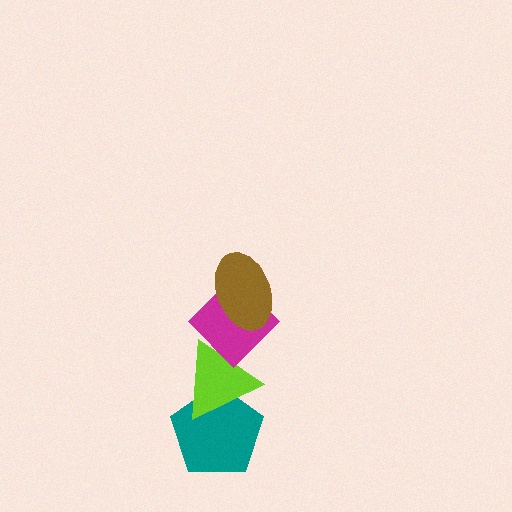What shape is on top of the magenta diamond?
The brown ellipse is on top of the magenta diamond.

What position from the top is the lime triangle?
The lime triangle is 3rd from the top.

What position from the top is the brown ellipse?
The brown ellipse is 1st from the top.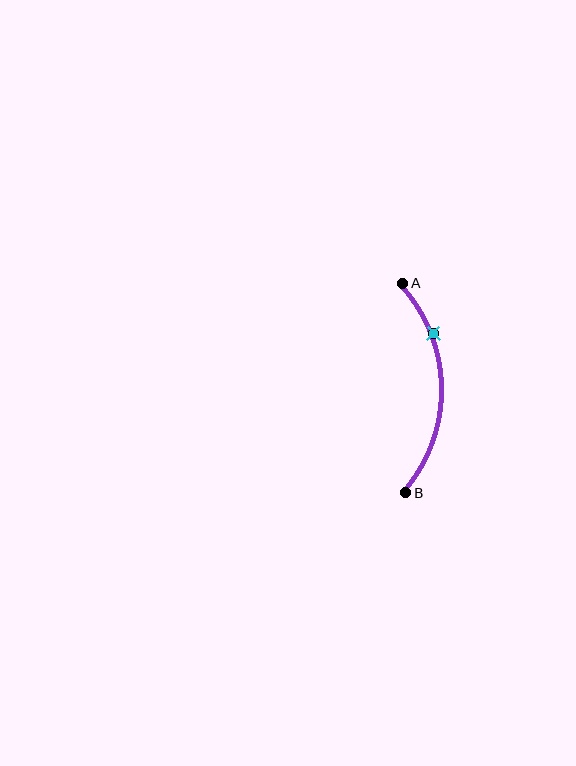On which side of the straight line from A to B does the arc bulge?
The arc bulges to the right of the straight line connecting A and B.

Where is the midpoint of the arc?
The arc midpoint is the point on the curve farthest from the straight line joining A and B. It sits to the right of that line.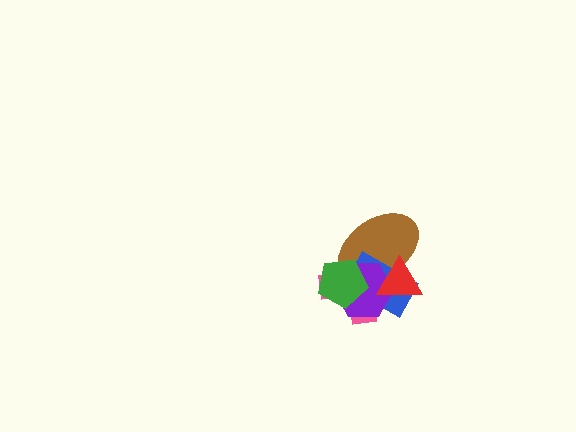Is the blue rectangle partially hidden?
Yes, it is partially covered by another shape.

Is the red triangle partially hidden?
No, no other shape covers it.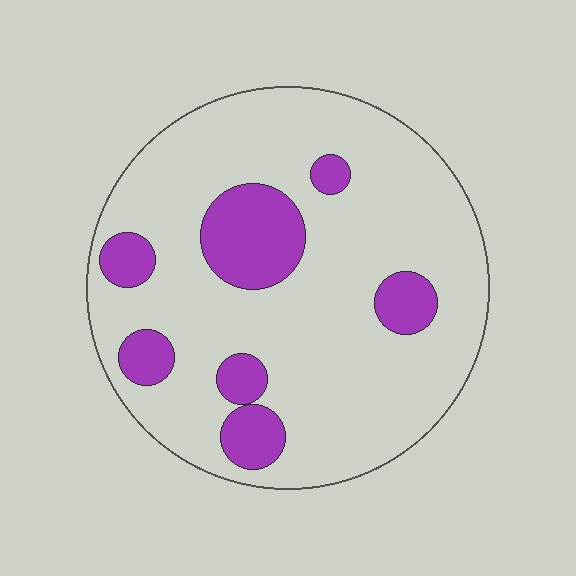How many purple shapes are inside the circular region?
7.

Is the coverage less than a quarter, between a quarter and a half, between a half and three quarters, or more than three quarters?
Less than a quarter.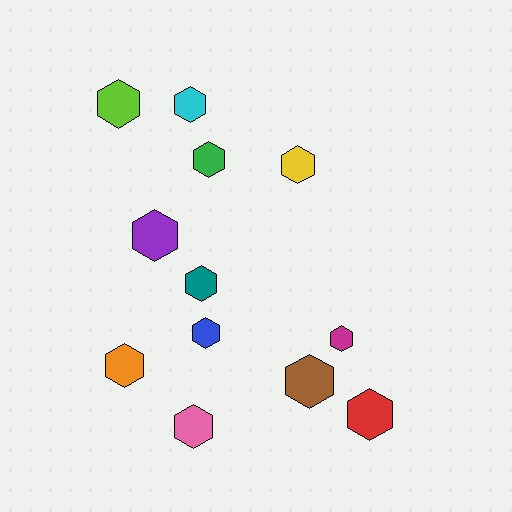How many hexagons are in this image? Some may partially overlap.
There are 12 hexagons.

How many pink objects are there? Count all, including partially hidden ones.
There is 1 pink object.